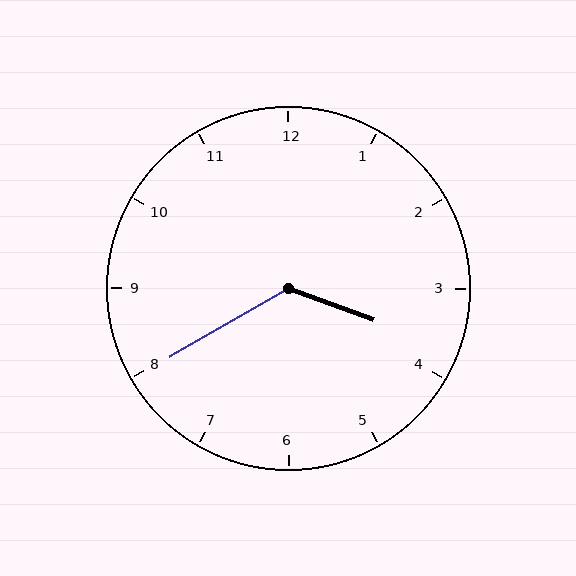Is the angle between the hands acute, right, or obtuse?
It is obtuse.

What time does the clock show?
3:40.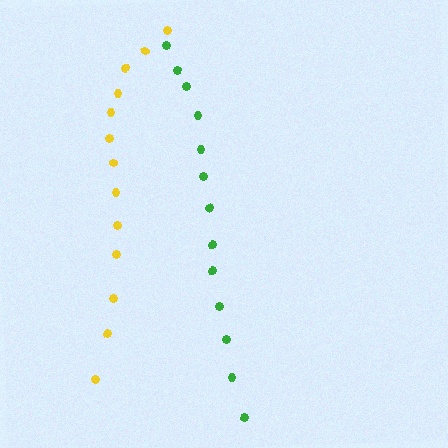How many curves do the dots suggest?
There are 2 distinct paths.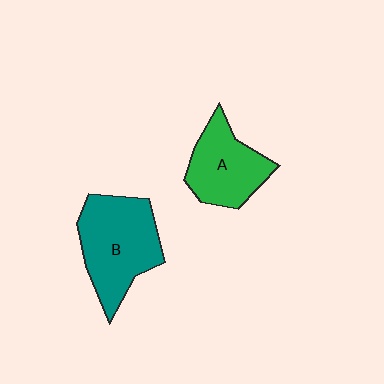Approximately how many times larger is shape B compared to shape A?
Approximately 1.3 times.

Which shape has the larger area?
Shape B (teal).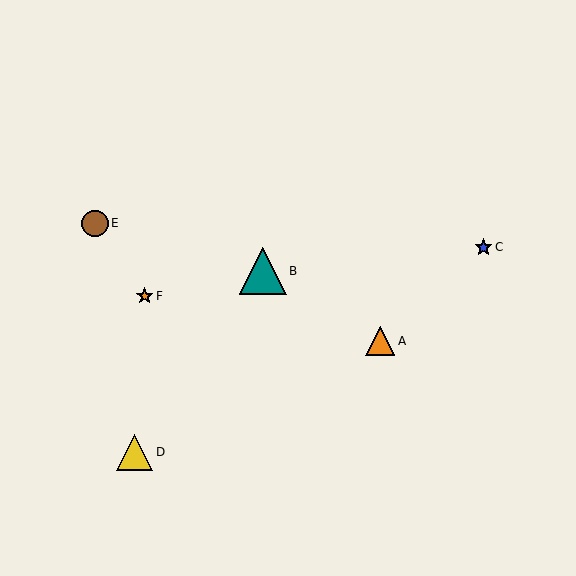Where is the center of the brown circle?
The center of the brown circle is at (95, 223).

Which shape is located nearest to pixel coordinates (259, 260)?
The teal triangle (labeled B) at (263, 271) is nearest to that location.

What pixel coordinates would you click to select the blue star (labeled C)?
Click at (484, 247) to select the blue star C.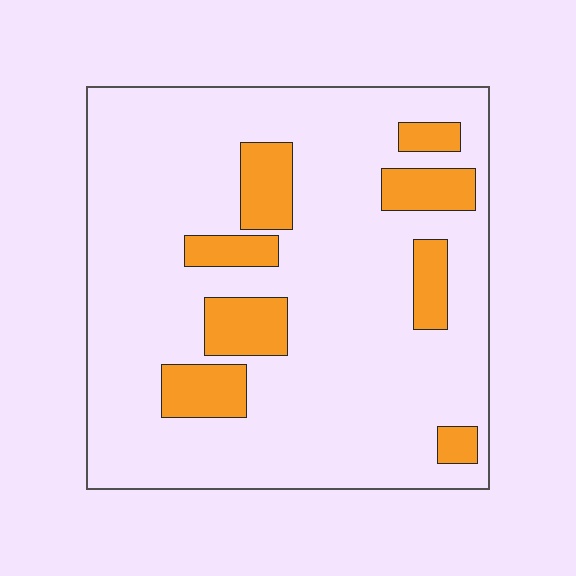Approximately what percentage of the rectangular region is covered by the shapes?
Approximately 15%.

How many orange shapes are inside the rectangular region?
8.